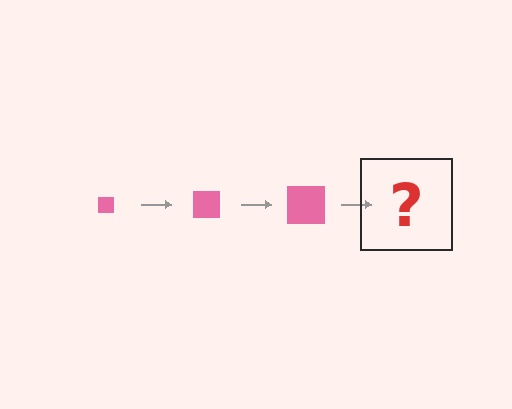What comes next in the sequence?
The next element should be a pink square, larger than the previous one.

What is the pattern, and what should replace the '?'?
The pattern is that the square gets progressively larger each step. The '?' should be a pink square, larger than the previous one.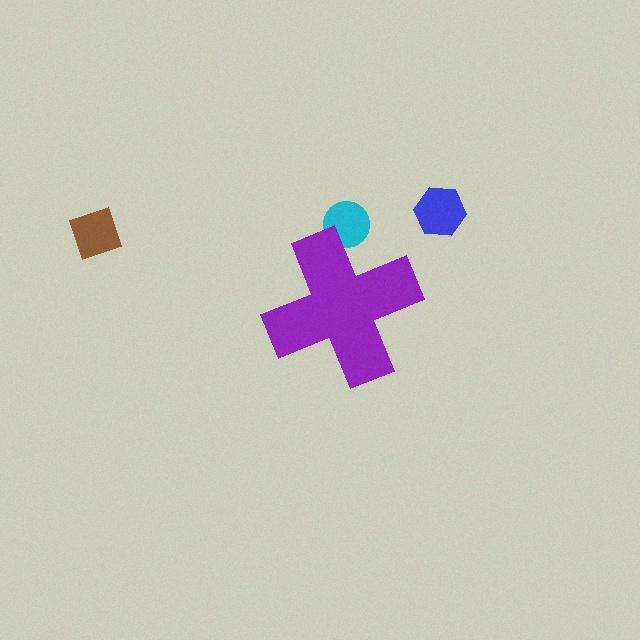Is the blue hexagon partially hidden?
No, the blue hexagon is fully visible.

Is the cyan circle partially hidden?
Yes, the cyan circle is partially hidden behind the purple cross.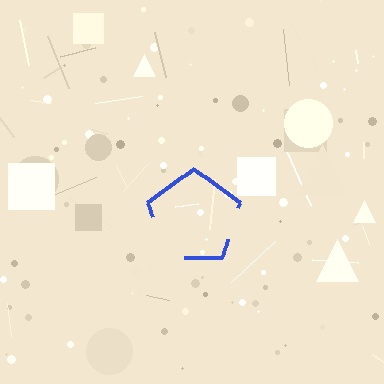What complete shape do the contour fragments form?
The contour fragments form a pentagon.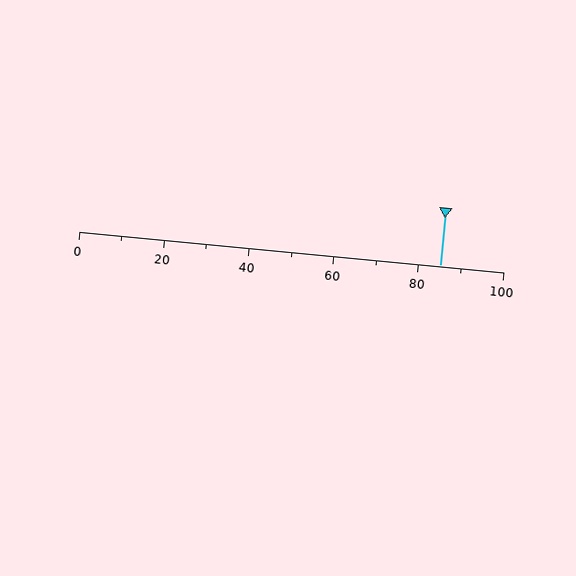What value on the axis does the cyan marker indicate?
The marker indicates approximately 85.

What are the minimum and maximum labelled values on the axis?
The axis runs from 0 to 100.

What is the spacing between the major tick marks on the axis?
The major ticks are spaced 20 apart.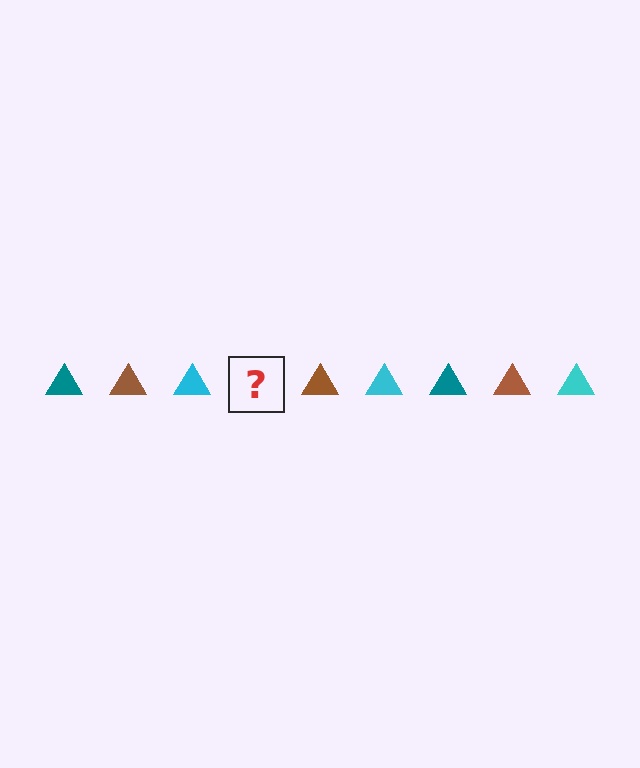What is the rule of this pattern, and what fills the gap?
The rule is that the pattern cycles through teal, brown, cyan triangles. The gap should be filled with a teal triangle.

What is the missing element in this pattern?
The missing element is a teal triangle.